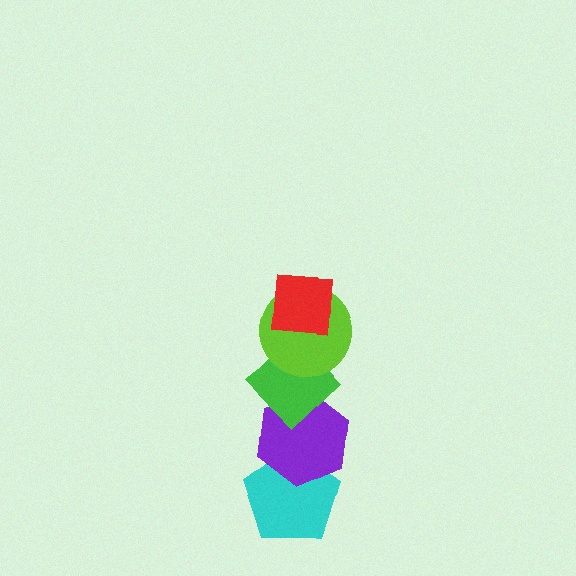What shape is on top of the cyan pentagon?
The purple hexagon is on top of the cyan pentagon.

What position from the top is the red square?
The red square is 1st from the top.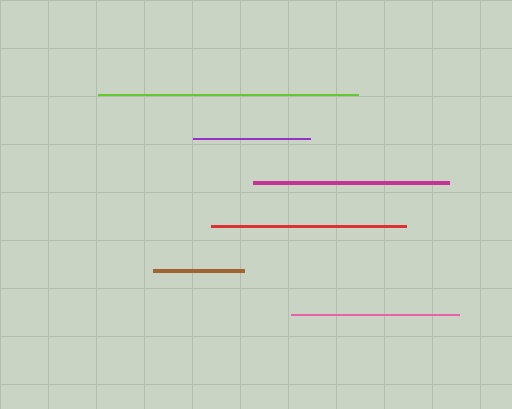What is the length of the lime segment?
The lime segment is approximately 260 pixels long.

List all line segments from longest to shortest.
From longest to shortest: lime, magenta, red, pink, purple, brown.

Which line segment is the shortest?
The brown line is the shortest at approximately 91 pixels.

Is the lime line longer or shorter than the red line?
The lime line is longer than the red line.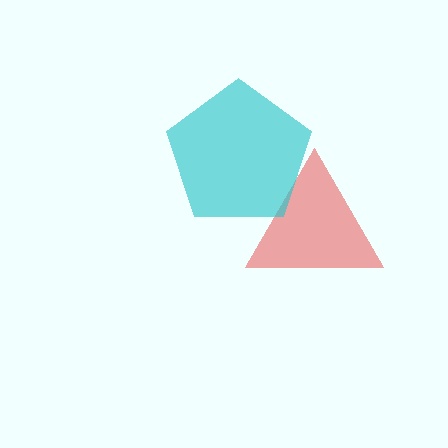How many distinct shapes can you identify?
There are 2 distinct shapes: a red triangle, a cyan pentagon.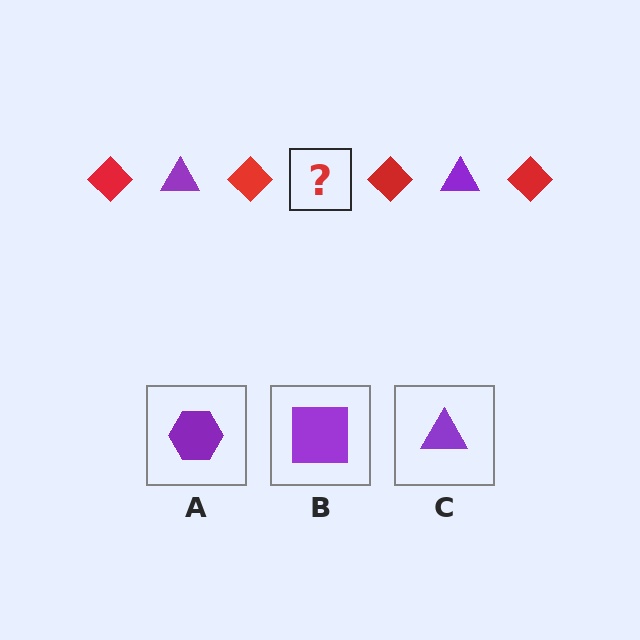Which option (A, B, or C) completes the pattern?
C.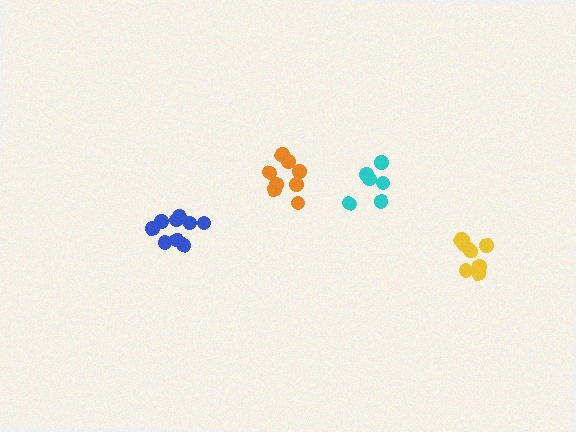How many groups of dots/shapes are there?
There are 4 groups.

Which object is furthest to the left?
The blue cluster is leftmost.